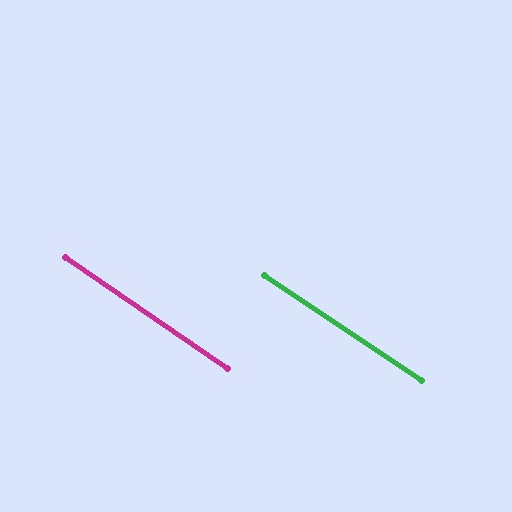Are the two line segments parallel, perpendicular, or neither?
Parallel — their directions differ by only 0.5°.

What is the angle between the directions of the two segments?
Approximately 1 degree.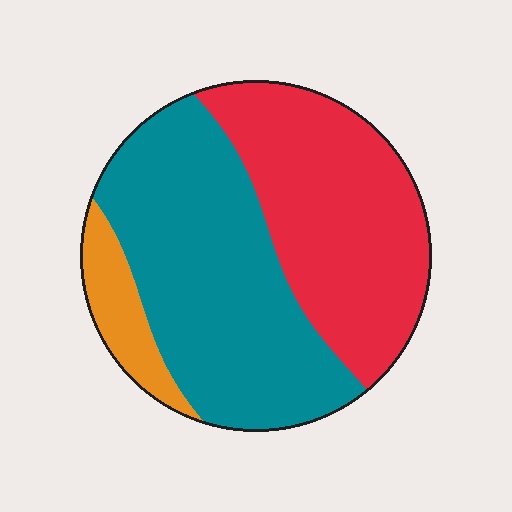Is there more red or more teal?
Teal.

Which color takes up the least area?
Orange, at roughly 10%.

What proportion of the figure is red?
Red takes up about two fifths (2/5) of the figure.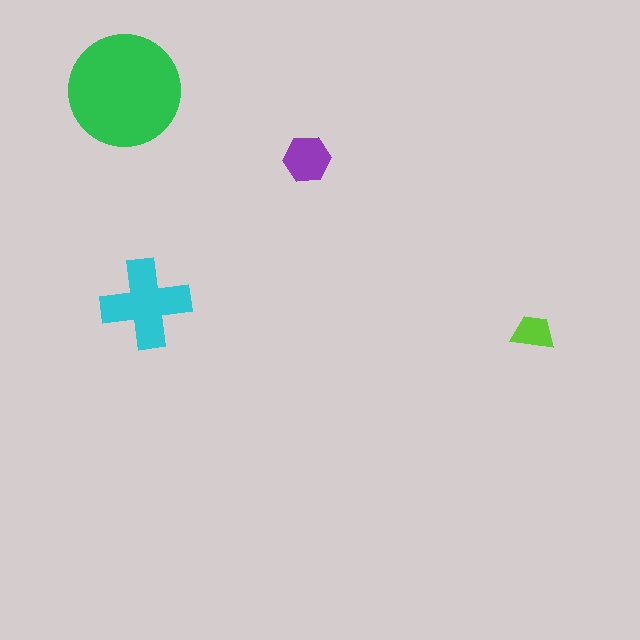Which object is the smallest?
The lime trapezoid.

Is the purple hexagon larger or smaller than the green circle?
Smaller.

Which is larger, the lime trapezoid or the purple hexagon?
The purple hexagon.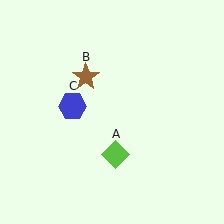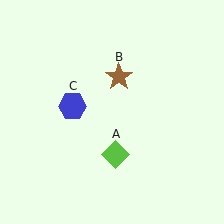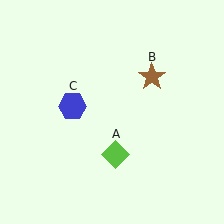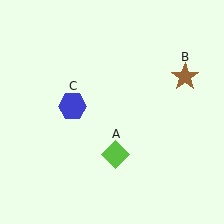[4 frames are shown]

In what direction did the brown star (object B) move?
The brown star (object B) moved right.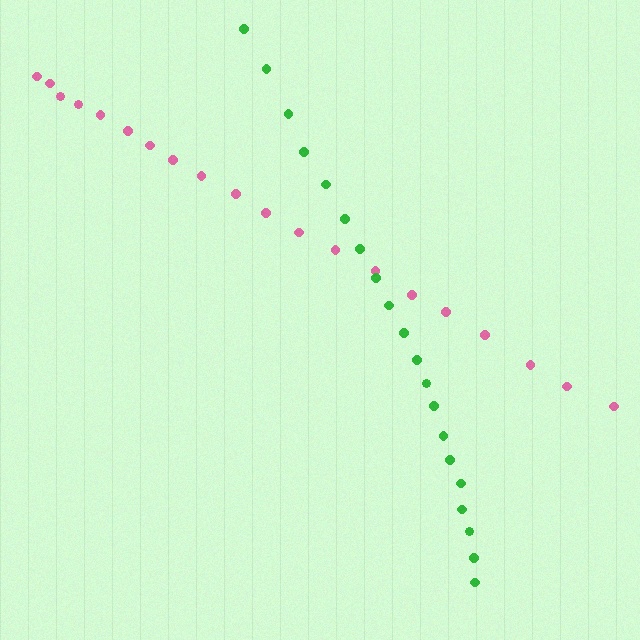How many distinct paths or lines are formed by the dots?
There are 2 distinct paths.